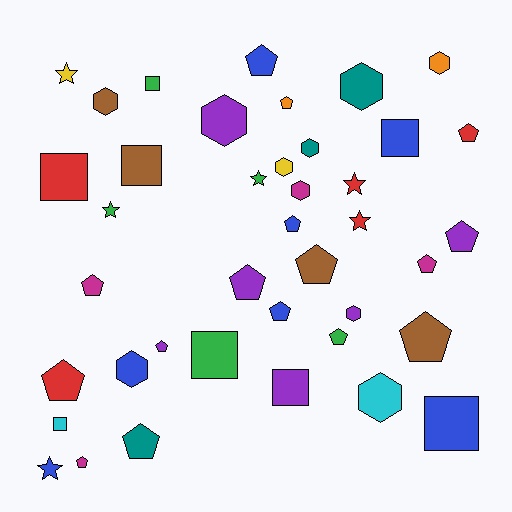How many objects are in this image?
There are 40 objects.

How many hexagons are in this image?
There are 10 hexagons.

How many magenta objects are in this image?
There are 4 magenta objects.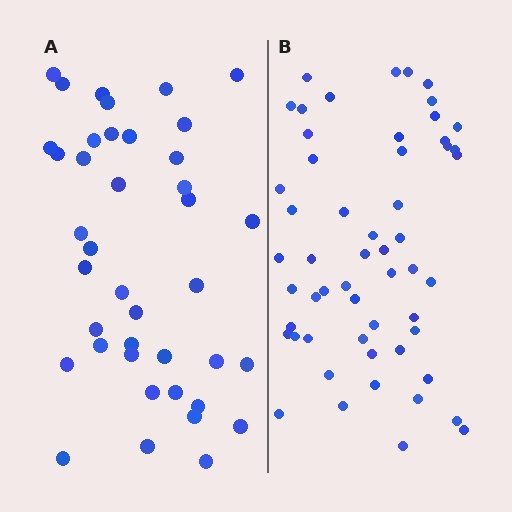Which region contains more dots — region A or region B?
Region B (the right region) has more dots.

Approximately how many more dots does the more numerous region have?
Region B has approximately 15 more dots than region A.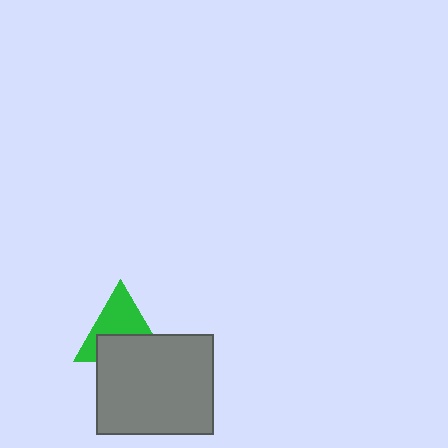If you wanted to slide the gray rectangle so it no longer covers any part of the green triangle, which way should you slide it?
Slide it down — that is the most direct way to separate the two shapes.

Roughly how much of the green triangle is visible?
About half of it is visible (roughly 54%).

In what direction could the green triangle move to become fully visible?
The green triangle could move up. That would shift it out from behind the gray rectangle entirely.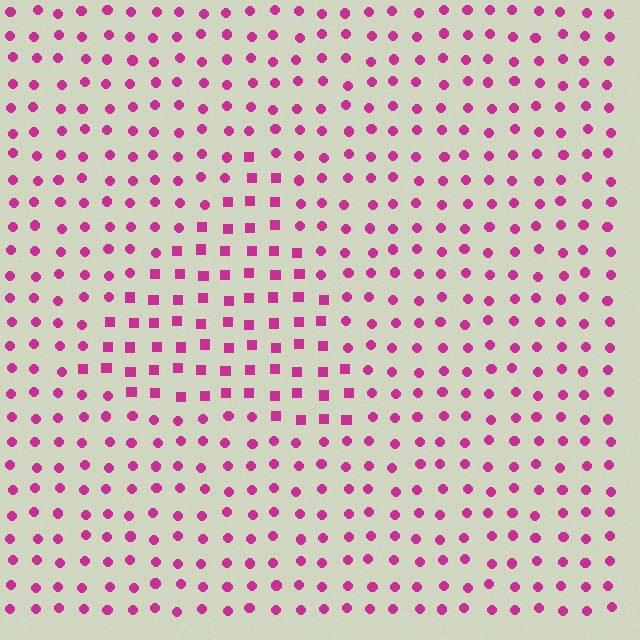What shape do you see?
I see a triangle.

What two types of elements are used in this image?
The image uses squares inside the triangle region and circles outside it.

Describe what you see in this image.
The image is filled with small magenta elements arranged in a uniform grid. A triangle-shaped region contains squares, while the surrounding area contains circles. The boundary is defined purely by the change in element shape.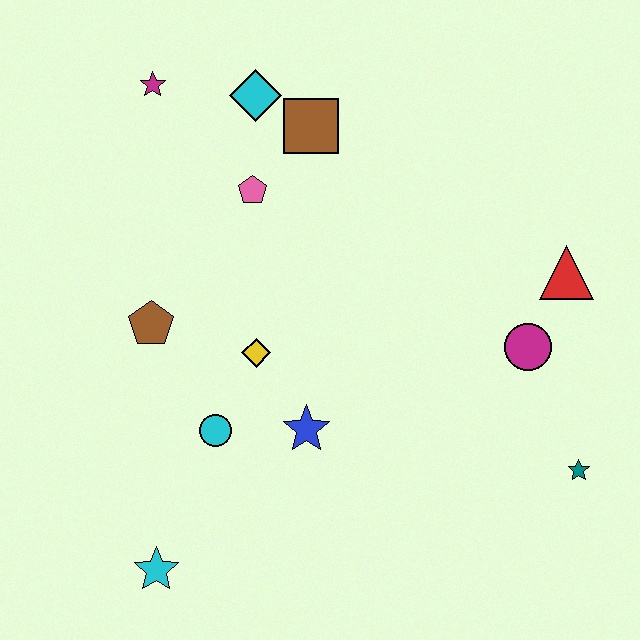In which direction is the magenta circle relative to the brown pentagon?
The magenta circle is to the right of the brown pentagon.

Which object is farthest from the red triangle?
The cyan star is farthest from the red triangle.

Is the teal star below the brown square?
Yes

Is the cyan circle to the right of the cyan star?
Yes